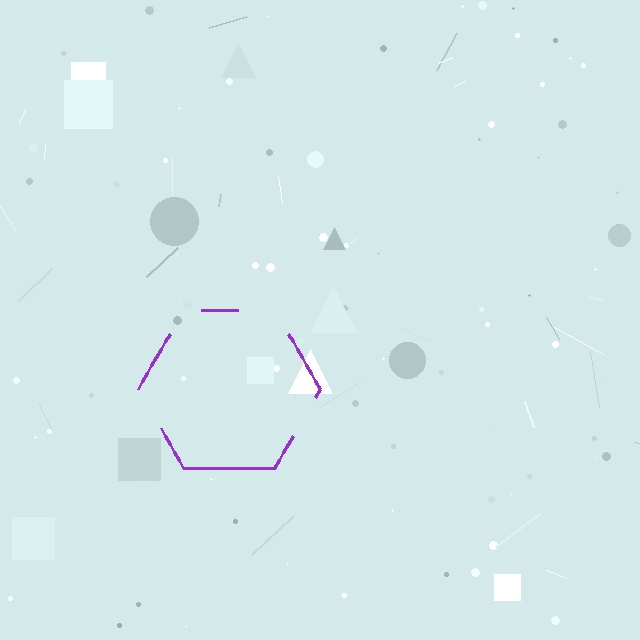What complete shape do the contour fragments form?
The contour fragments form a hexagon.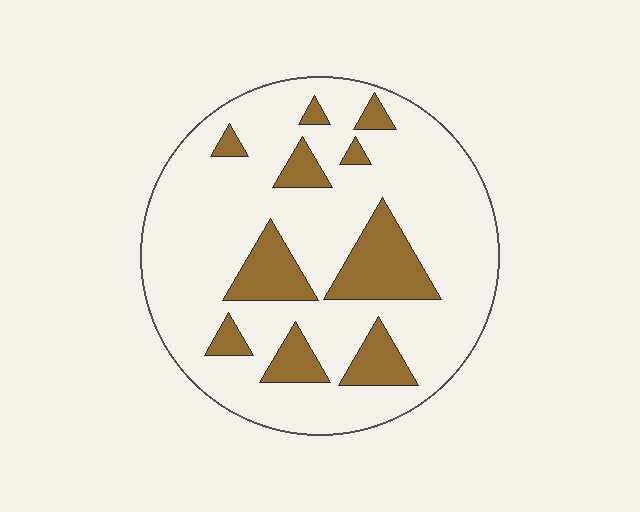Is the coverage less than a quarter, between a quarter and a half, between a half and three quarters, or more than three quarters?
Less than a quarter.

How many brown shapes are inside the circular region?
10.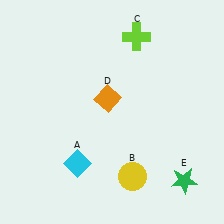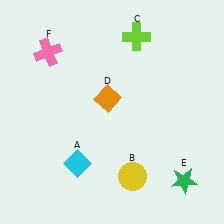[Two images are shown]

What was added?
A pink cross (F) was added in Image 2.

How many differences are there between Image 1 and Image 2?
There is 1 difference between the two images.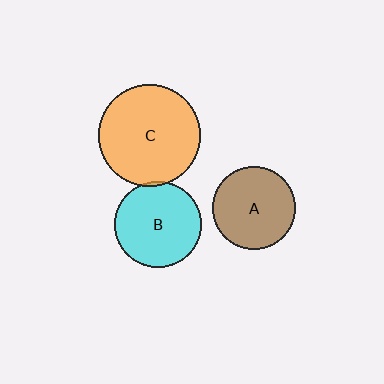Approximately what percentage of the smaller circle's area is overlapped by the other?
Approximately 5%.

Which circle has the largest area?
Circle C (orange).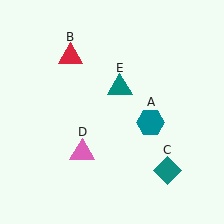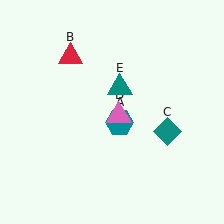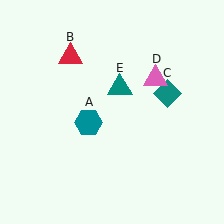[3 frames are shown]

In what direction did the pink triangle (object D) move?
The pink triangle (object D) moved up and to the right.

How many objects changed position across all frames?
3 objects changed position: teal hexagon (object A), teal diamond (object C), pink triangle (object D).